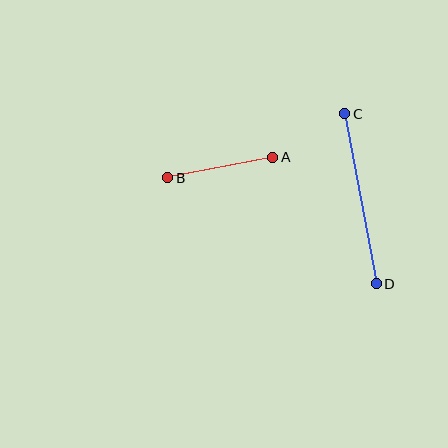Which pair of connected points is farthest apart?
Points C and D are farthest apart.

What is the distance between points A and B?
The distance is approximately 107 pixels.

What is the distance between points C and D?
The distance is approximately 173 pixels.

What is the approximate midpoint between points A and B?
The midpoint is at approximately (220, 167) pixels.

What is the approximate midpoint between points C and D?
The midpoint is at approximately (361, 199) pixels.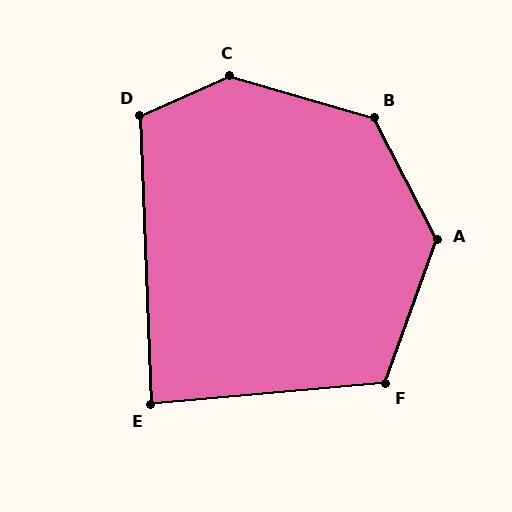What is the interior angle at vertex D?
Approximately 112 degrees (obtuse).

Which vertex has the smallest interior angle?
E, at approximately 87 degrees.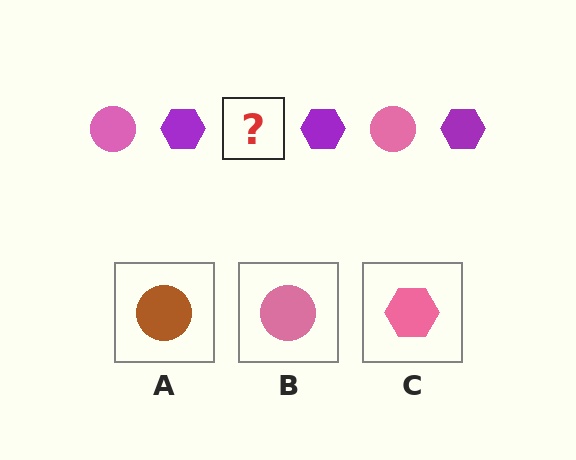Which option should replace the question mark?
Option B.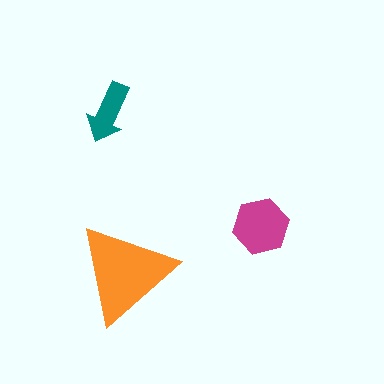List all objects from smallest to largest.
The teal arrow, the magenta hexagon, the orange triangle.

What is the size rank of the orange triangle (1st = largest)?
1st.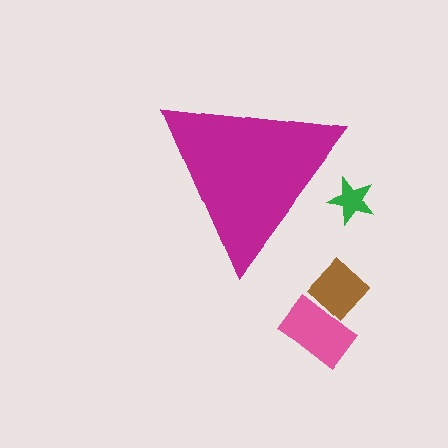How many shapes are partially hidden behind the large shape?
1 shape is partially hidden.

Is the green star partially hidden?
Yes, the green star is partially hidden behind the magenta triangle.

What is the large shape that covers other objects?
A magenta triangle.